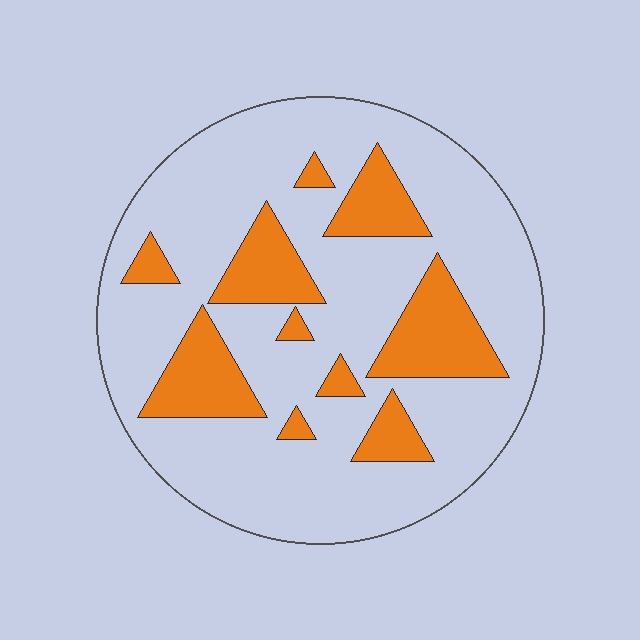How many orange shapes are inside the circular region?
10.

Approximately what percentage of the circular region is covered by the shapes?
Approximately 25%.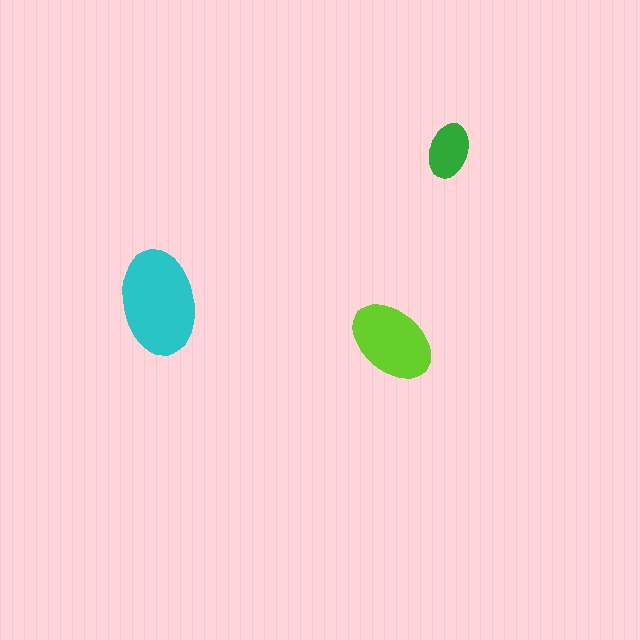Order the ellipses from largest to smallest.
the cyan one, the lime one, the green one.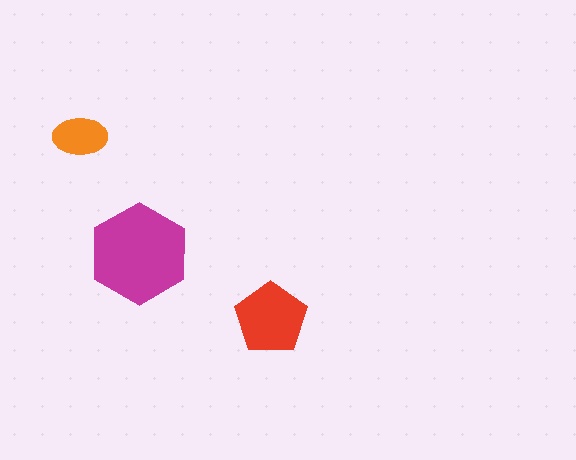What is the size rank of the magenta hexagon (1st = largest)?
1st.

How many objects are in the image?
There are 3 objects in the image.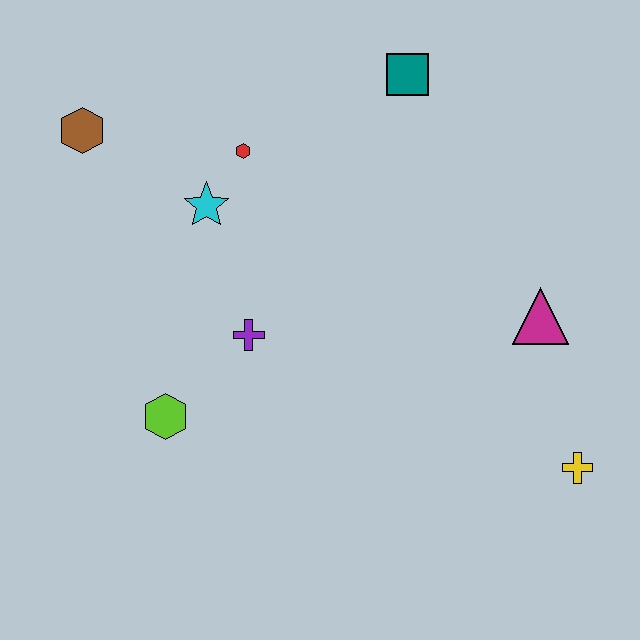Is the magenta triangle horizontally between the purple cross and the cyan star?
No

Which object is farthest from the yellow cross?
The brown hexagon is farthest from the yellow cross.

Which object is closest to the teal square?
The red hexagon is closest to the teal square.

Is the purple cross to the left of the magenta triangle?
Yes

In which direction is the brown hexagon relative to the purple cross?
The brown hexagon is above the purple cross.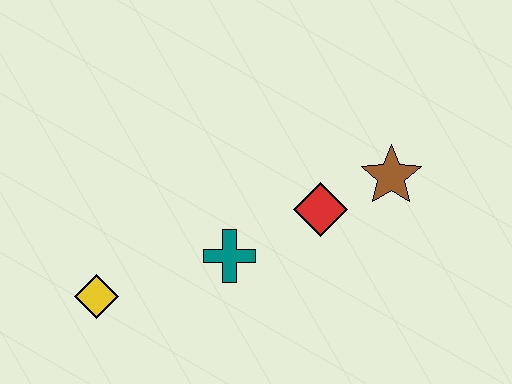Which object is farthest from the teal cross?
The brown star is farthest from the teal cross.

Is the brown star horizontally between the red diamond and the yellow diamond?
No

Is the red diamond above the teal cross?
Yes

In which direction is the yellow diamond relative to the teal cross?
The yellow diamond is to the left of the teal cross.